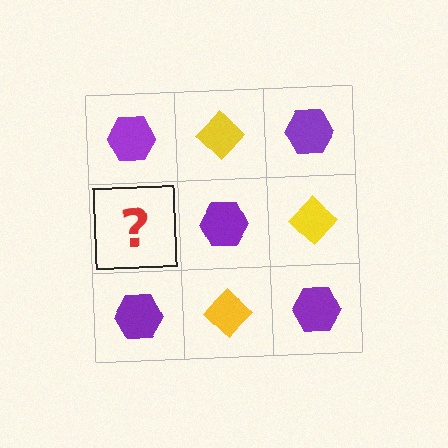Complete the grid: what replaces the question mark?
The question mark should be replaced with a yellow diamond.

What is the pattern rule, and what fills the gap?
The rule is that it alternates purple hexagon and yellow diamond in a checkerboard pattern. The gap should be filled with a yellow diamond.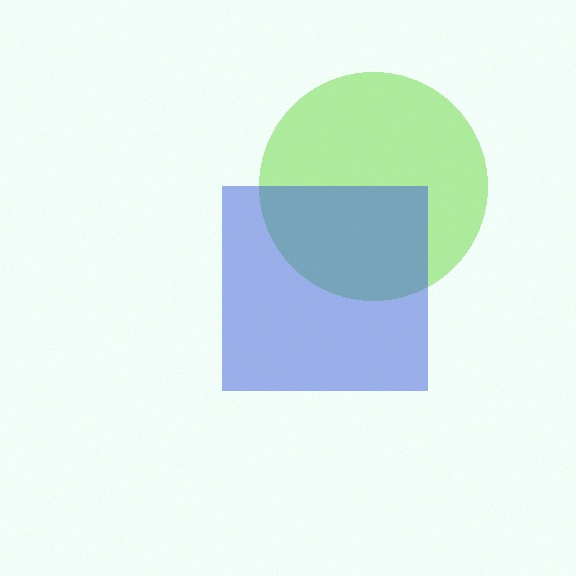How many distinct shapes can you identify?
There are 2 distinct shapes: a lime circle, a blue square.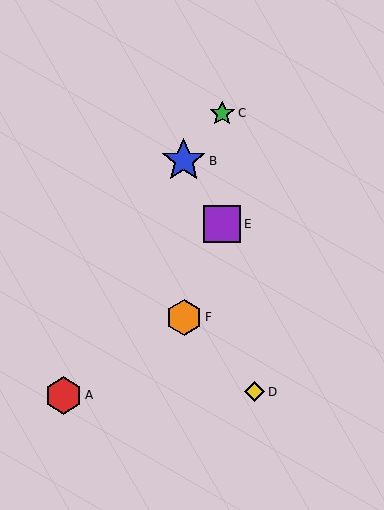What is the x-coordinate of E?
Object E is at x≈222.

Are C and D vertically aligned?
No, C is at x≈222 and D is at x≈255.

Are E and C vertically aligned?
Yes, both are at x≈222.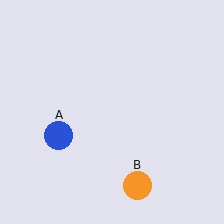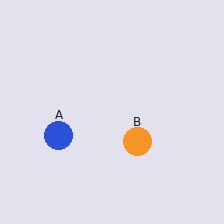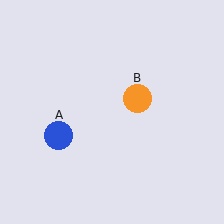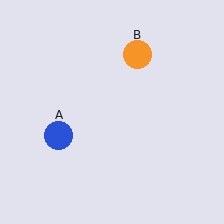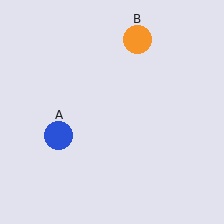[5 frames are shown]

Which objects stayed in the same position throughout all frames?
Blue circle (object A) remained stationary.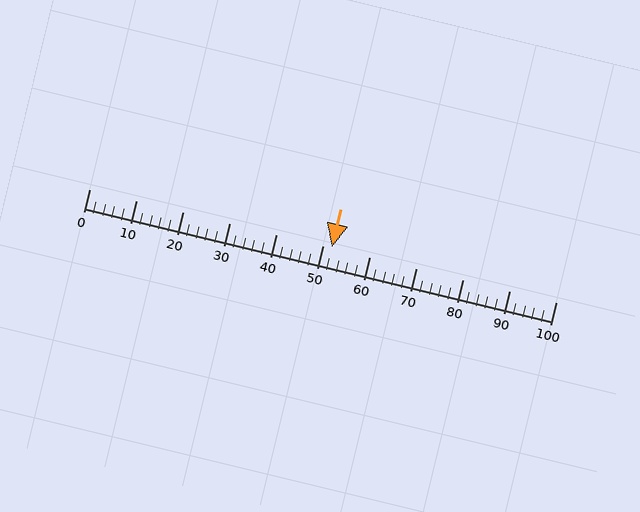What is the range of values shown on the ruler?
The ruler shows values from 0 to 100.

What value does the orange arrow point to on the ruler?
The orange arrow points to approximately 52.